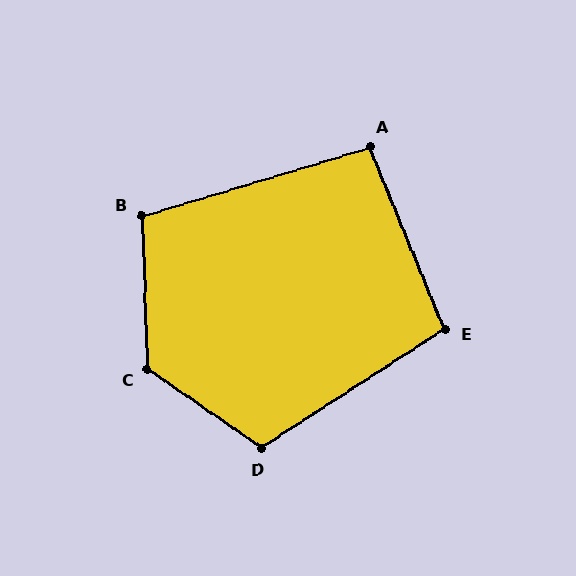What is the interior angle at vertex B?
Approximately 105 degrees (obtuse).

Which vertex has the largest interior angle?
C, at approximately 127 degrees.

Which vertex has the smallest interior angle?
A, at approximately 96 degrees.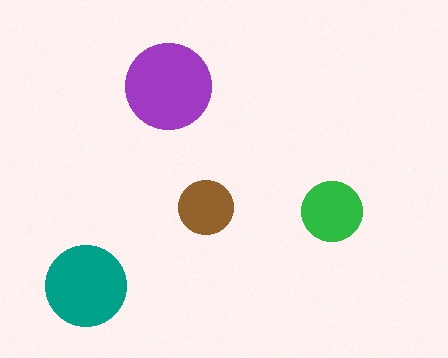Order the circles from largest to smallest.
the purple one, the teal one, the green one, the brown one.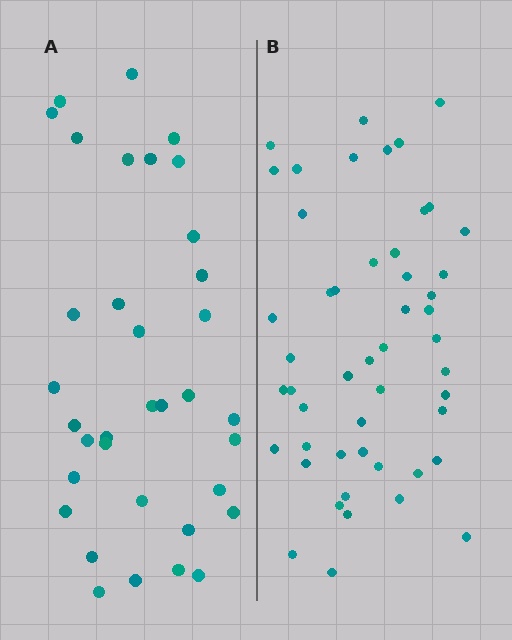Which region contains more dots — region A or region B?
Region B (the right region) has more dots.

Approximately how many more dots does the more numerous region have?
Region B has approximately 15 more dots than region A.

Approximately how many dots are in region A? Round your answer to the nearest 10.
About 40 dots. (The exact count is 35, which rounds to 40.)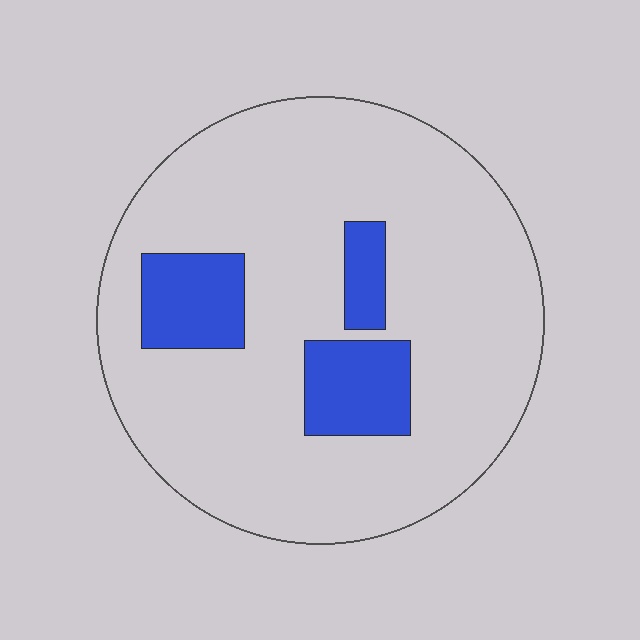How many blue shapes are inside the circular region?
3.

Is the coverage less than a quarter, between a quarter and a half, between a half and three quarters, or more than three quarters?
Less than a quarter.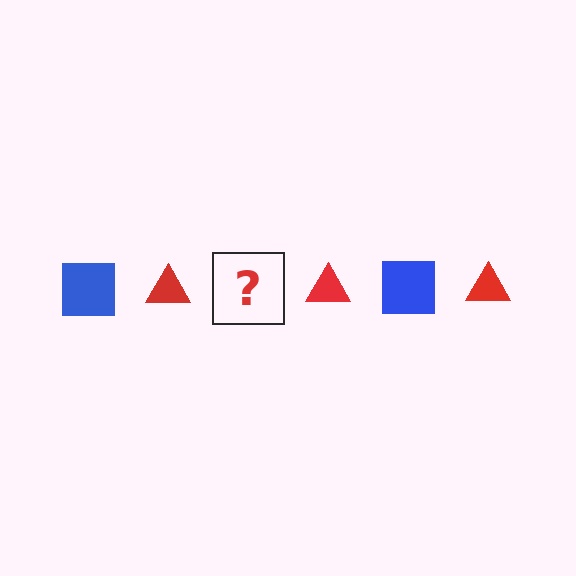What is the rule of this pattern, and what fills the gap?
The rule is that the pattern alternates between blue square and red triangle. The gap should be filled with a blue square.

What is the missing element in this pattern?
The missing element is a blue square.